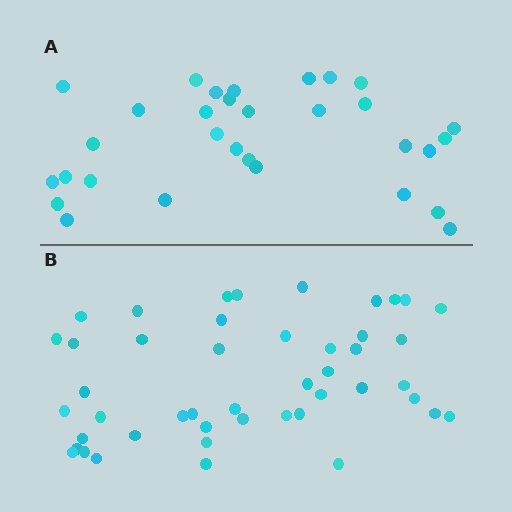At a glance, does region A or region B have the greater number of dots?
Region B (the bottom region) has more dots.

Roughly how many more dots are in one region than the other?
Region B has approximately 15 more dots than region A.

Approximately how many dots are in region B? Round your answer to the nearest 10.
About 50 dots. (The exact count is 46, which rounds to 50.)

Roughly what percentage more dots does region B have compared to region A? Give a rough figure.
About 50% more.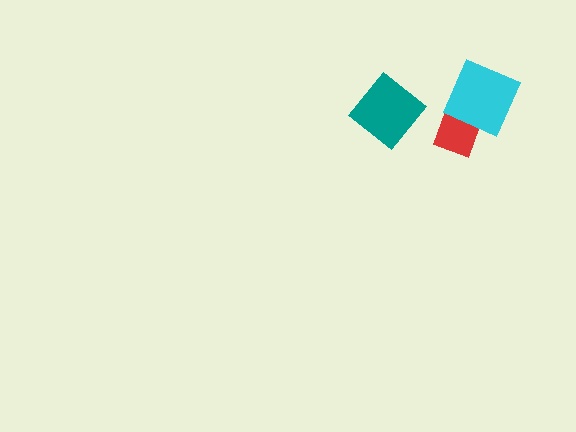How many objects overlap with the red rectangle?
1 object overlaps with the red rectangle.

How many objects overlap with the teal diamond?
0 objects overlap with the teal diamond.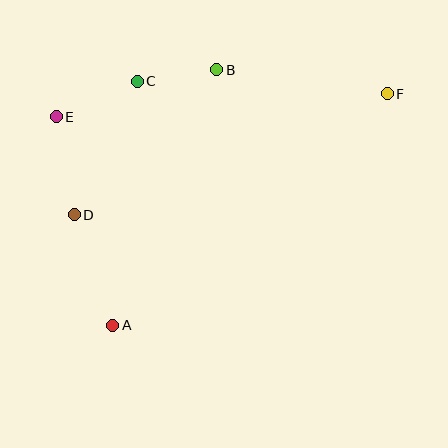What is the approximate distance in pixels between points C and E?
The distance between C and E is approximately 88 pixels.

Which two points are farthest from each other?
Points A and F are farthest from each other.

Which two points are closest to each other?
Points B and C are closest to each other.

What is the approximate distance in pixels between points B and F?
The distance between B and F is approximately 172 pixels.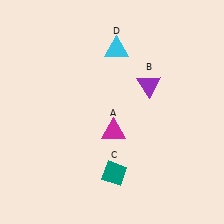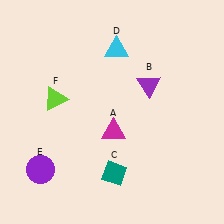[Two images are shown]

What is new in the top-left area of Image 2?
A lime triangle (F) was added in the top-left area of Image 2.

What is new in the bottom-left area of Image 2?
A purple circle (E) was added in the bottom-left area of Image 2.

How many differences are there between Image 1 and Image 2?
There are 2 differences between the two images.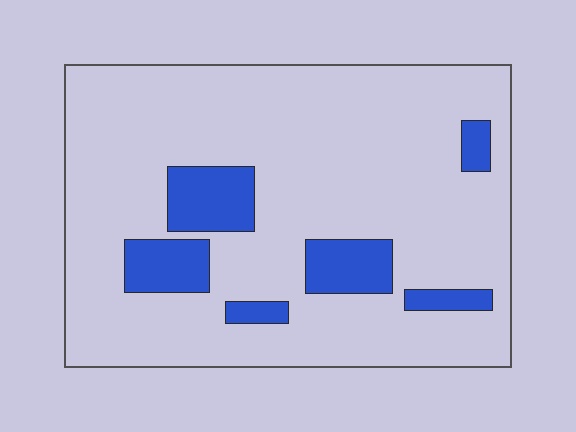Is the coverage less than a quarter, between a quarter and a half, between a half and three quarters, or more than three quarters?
Less than a quarter.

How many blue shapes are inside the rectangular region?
6.